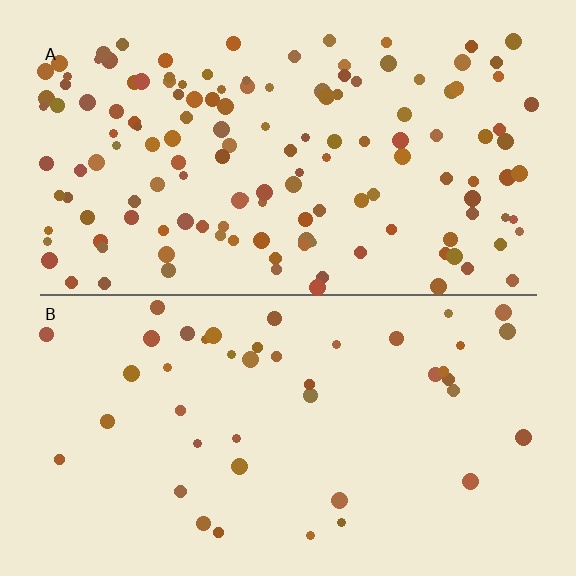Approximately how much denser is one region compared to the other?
Approximately 3.2× — region A over region B.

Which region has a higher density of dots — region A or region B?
A (the top).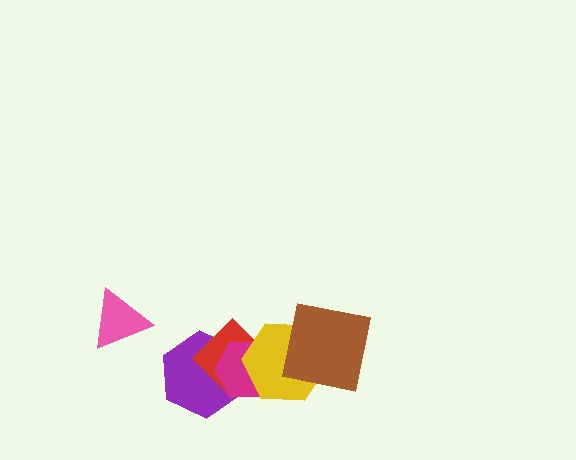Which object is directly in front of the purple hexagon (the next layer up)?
The red diamond is directly in front of the purple hexagon.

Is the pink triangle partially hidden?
No, no other shape covers it.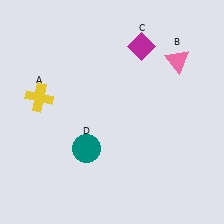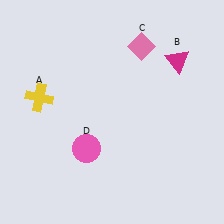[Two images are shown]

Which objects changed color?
B changed from pink to magenta. C changed from magenta to pink. D changed from teal to pink.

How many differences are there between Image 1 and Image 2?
There are 3 differences between the two images.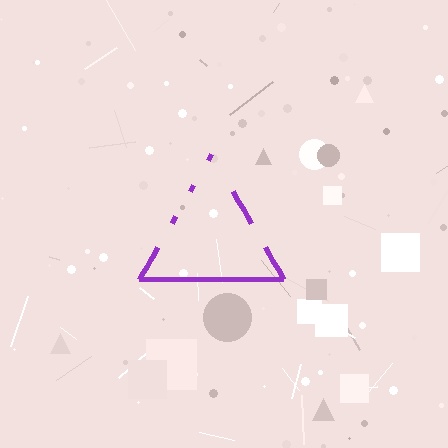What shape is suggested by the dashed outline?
The dashed outline suggests a triangle.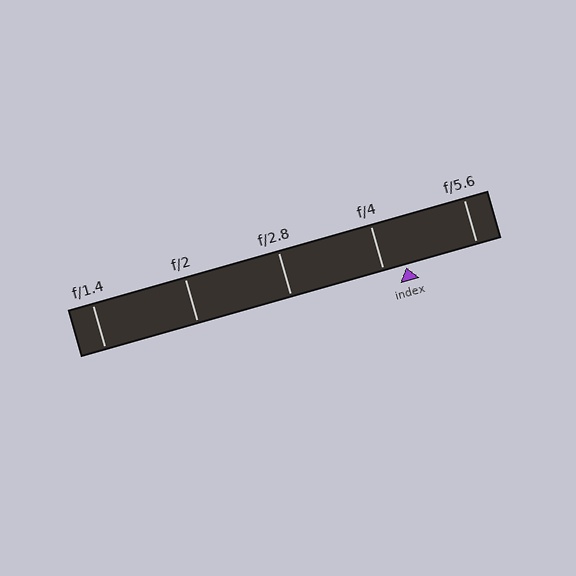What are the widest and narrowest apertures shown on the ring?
The widest aperture shown is f/1.4 and the narrowest is f/5.6.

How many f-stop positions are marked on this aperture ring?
There are 5 f-stop positions marked.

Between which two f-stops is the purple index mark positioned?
The index mark is between f/4 and f/5.6.